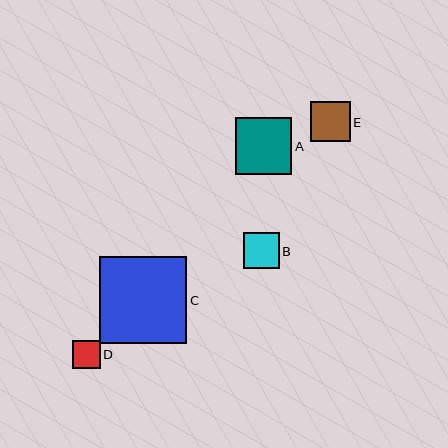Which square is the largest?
Square C is the largest with a size of approximately 87 pixels.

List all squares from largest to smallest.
From largest to smallest: C, A, E, B, D.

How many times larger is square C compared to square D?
Square C is approximately 3.1 times the size of square D.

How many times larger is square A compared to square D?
Square A is approximately 2.0 times the size of square D.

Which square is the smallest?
Square D is the smallest with a size of approximately 28 pixels.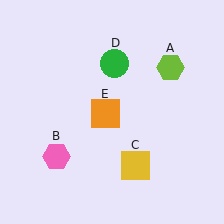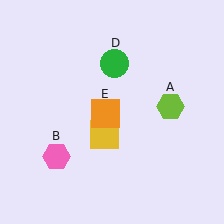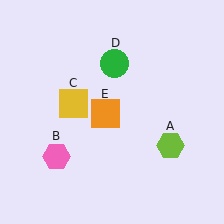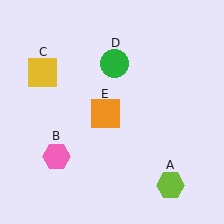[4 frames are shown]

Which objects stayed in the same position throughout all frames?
Pink hexagon (object B) and green circle (object D) and orange square (object E) remained stationary.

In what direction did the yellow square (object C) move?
The yellow square (object C) moved up and to the left.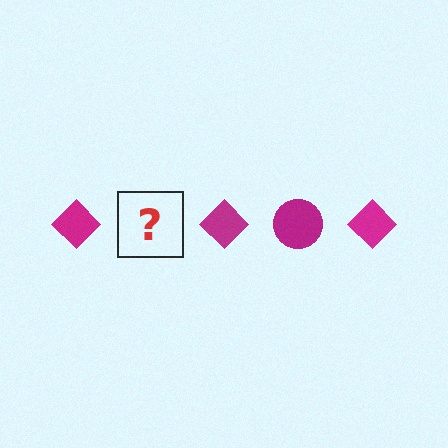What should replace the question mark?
The question mark should be replaced with a magenta circle.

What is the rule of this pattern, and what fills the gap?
The rule is that the pattern cycles through diamond, circle shapes in magenta. The gap should be filled with a magenta circle.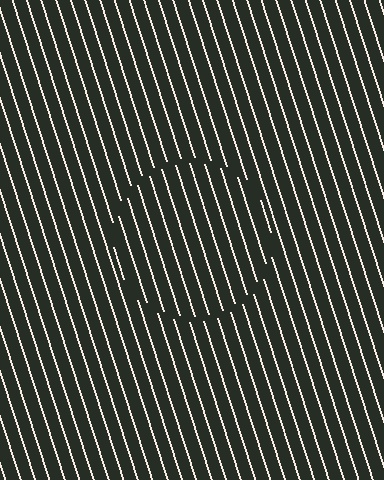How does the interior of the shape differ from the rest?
The interior of the shape contains the same grating, shifted by half a period — the contour is defined by the phase discontinuity where line-ends from the inner and outer gratings abut.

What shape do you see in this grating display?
An illusory circle. The interior of the shape contains the same grating, shifted by half a period — the contour is defined by the phase discontinuity where line-ends from the inner and outer gratings abut.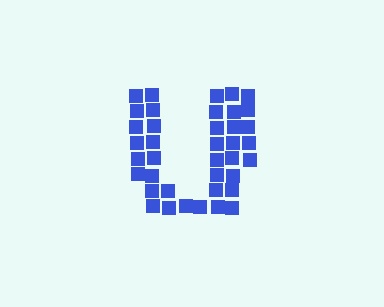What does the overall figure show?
The overall figure shows the letter U.